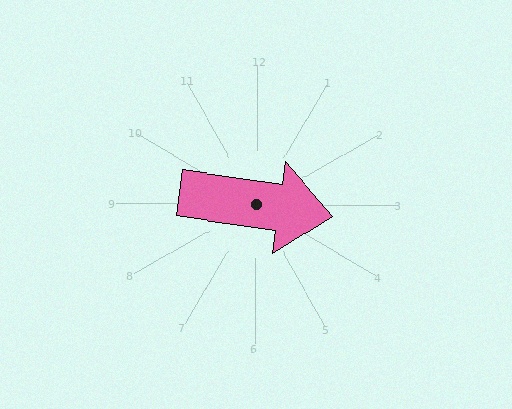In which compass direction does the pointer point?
East.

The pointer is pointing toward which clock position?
Roughly 3 o'clock.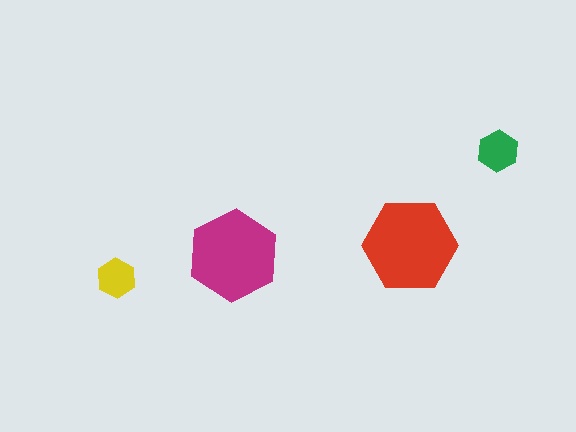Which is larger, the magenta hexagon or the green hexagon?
The magenta one.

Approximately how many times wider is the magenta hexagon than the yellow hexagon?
About 2.5 times wider.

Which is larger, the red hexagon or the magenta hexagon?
The red one.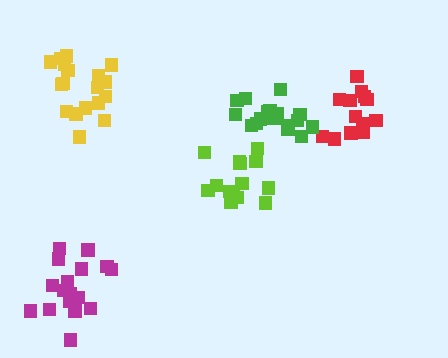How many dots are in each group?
Group 1: 14 dots, Group 2: 18 dots, Group 3: 15 dots, Group 4: 18 dots, Group 5: 18 dots (83 total).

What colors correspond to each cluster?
The clusters are colored: red, yellow, lime, green, magenta.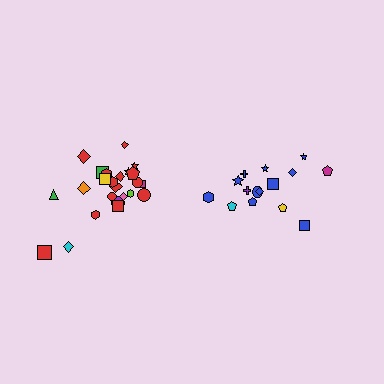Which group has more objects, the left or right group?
The left group.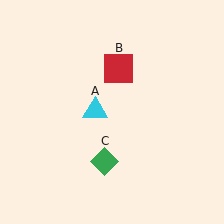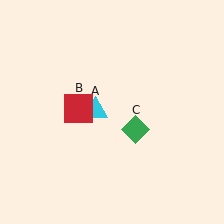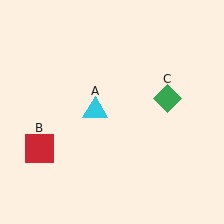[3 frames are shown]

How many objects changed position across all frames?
2 objects changed position: red square (object B), green diamond (object C).